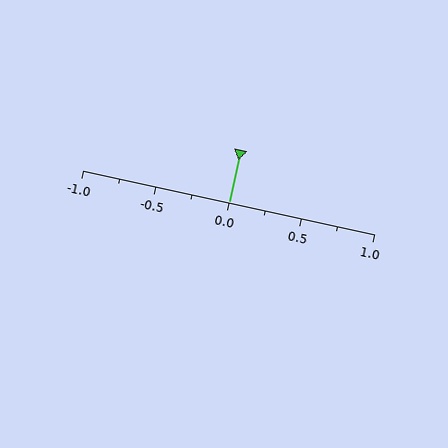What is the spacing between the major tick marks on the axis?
The major ticks are spaced 0.5 apart.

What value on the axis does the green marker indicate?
The marker indicates approximately 0.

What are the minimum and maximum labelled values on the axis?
The axis runs from -1.0 to 1.0.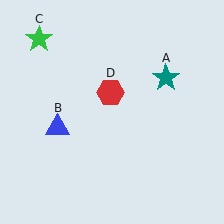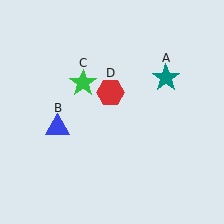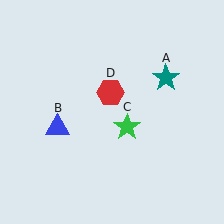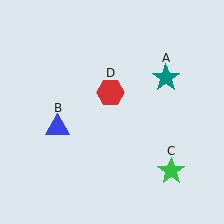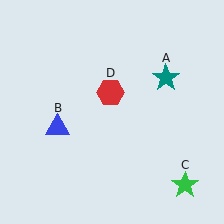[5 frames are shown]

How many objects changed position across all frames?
1 object changed position: green star (object C).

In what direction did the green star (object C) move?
The green star (object C) moved down and to the right.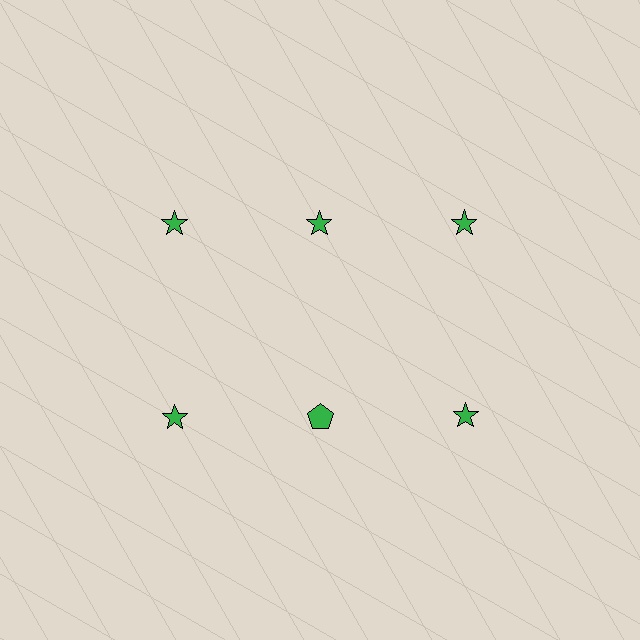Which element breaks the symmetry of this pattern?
The green pentagon in the second row, second from left column breaks the symmetry. All other shapes are green stars.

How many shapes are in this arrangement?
There are 6 shapes arranged in a grid pattern.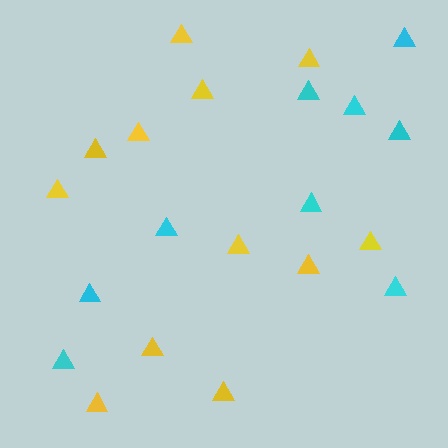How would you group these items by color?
There are 2 groups: one group of cyan triangles (9) and one group of yellow triangles (12).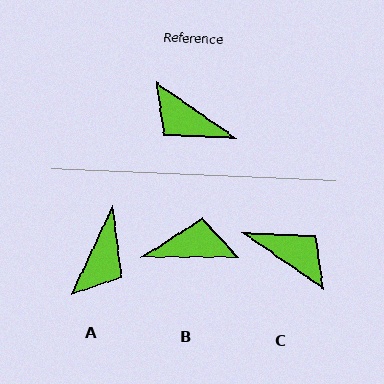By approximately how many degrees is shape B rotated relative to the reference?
Approximately 145 degrees clockwise.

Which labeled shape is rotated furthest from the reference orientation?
C, about 180 degrees away.